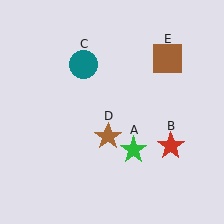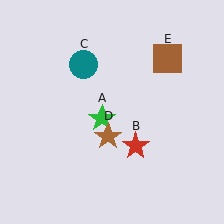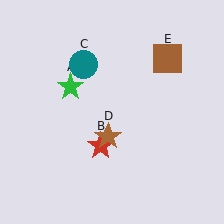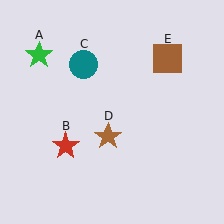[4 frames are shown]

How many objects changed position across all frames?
2 objects changed position: green star (object A), red star (object B).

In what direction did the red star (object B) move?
The red star (object B) moved left.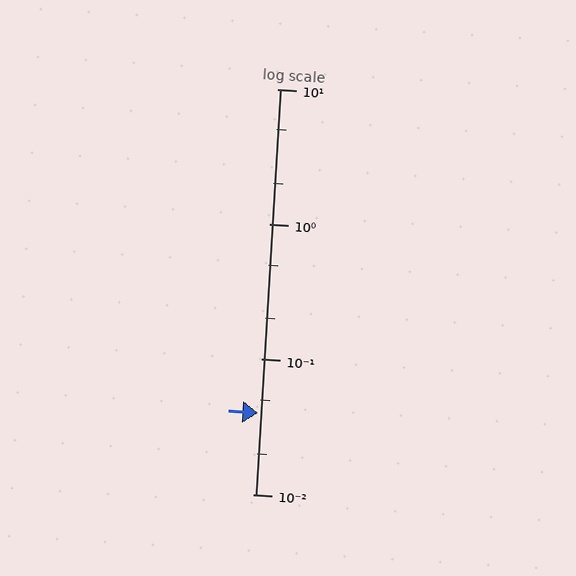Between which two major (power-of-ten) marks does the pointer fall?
The pointer is between 0.01 and 0.1.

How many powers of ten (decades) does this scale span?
The scale spans 3 decades, from 0.01 to 10.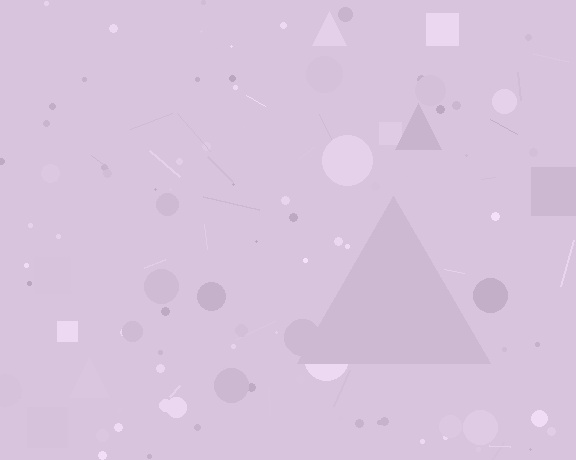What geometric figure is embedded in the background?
A triangle is embedded in the background.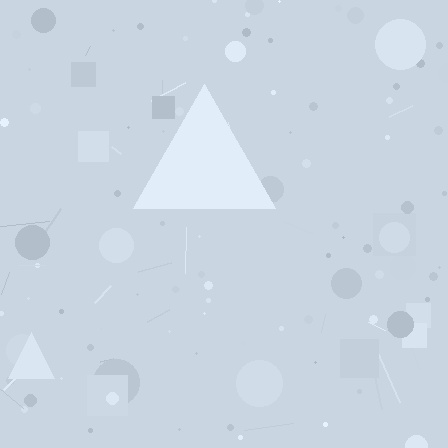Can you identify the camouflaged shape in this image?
The camouflaged shape is a triangle.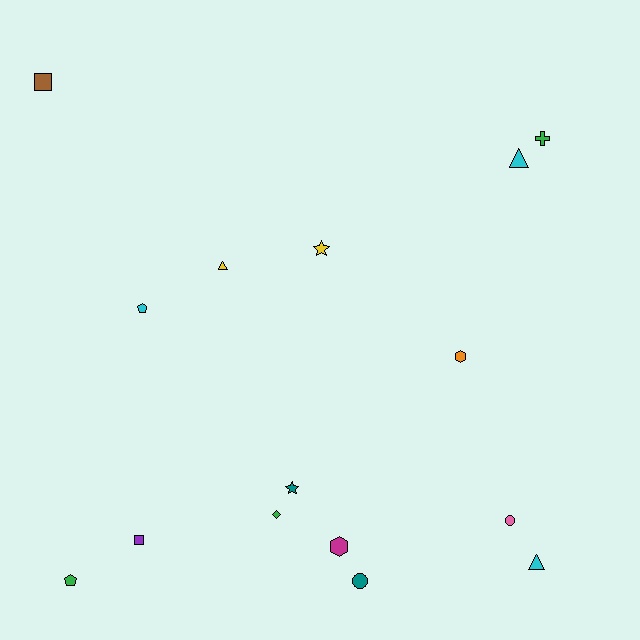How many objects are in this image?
There are 15 objects.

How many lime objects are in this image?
There are no lime objects.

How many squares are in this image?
There are 2 squares.